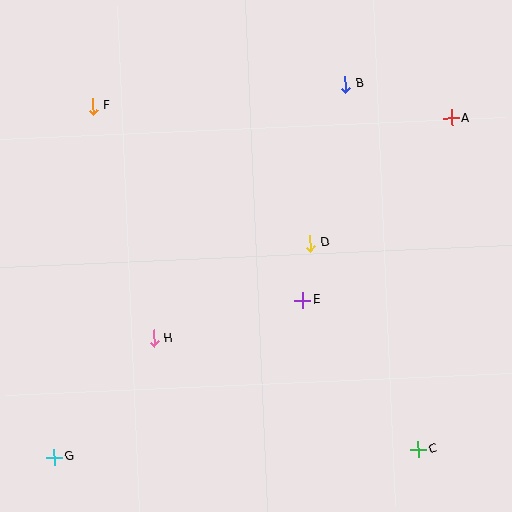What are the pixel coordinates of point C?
Point C is at (418, 449).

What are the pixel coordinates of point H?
Point H is at (154, 338).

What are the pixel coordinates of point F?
Point F is at (93, 106).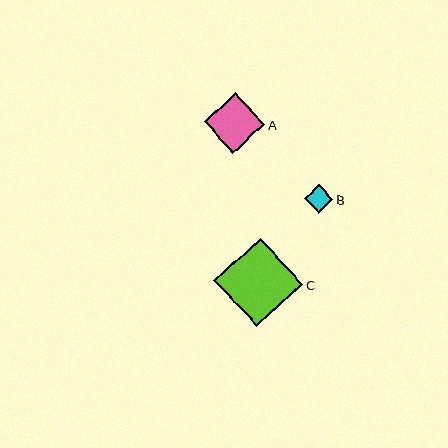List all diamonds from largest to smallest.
From largest to smallest: C, A, B.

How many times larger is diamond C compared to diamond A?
Diamond C is approximately 1.5 times the size of diamond A.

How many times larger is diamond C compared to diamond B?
Diamond C is approximately 3.1 times the size of diamond B.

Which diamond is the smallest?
Diamond B is the smallest with a size of approximately 29 pixels.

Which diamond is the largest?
Diamond C is the largest with a size of approximately 89 pixels.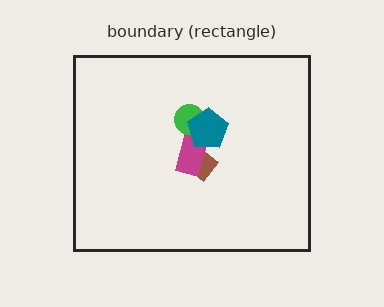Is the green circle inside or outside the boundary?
Inside.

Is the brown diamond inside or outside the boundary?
Inside.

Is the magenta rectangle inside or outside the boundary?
Inside.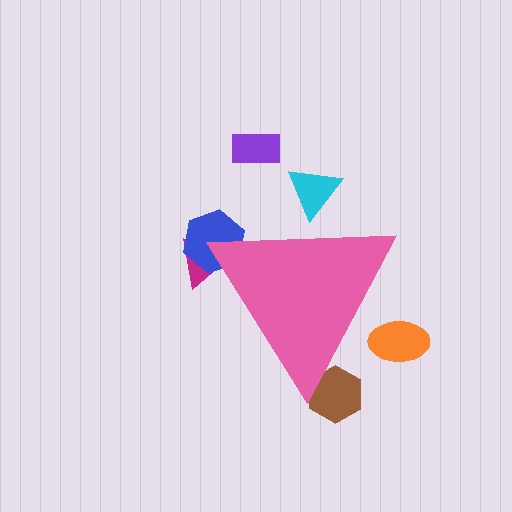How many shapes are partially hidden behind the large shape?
5 shapes are partially hidden.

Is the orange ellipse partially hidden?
Yes, the orange ellipse is partially hidden behind the pink triangle.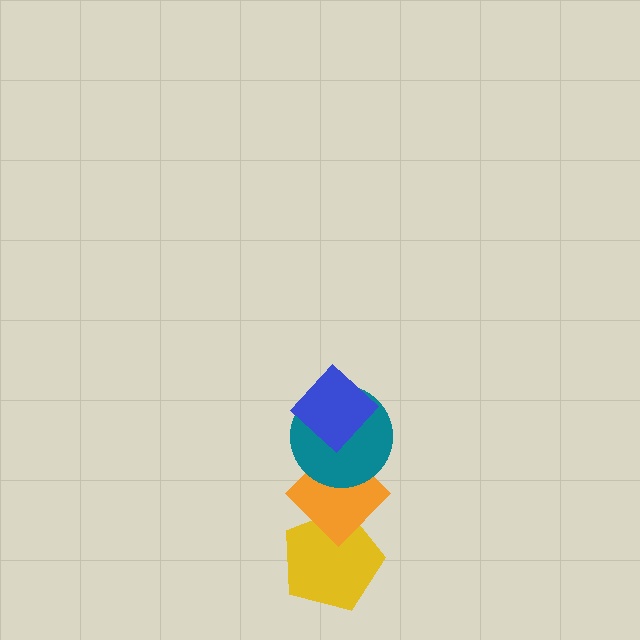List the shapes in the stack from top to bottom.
From top to bottom: the blue diamond, the teal circle, the orange diamond, the yellow pentagon.